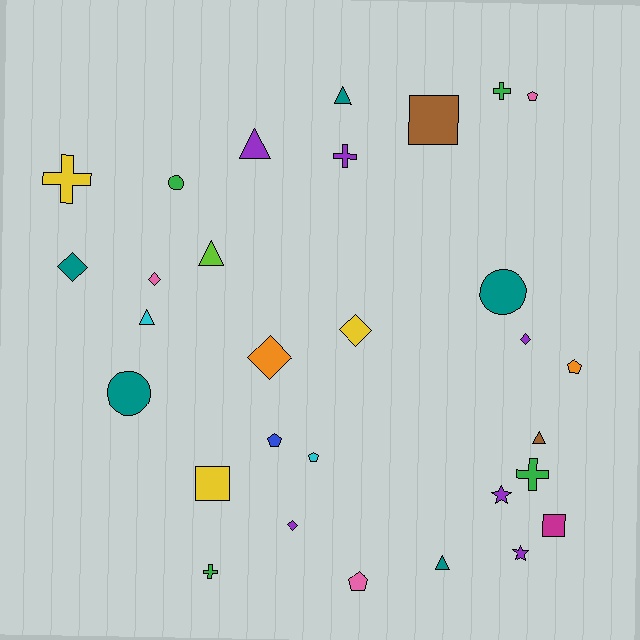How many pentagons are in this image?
There are 5 pentagons.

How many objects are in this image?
There are 30 objects.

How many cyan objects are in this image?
There are 2 cyan objects.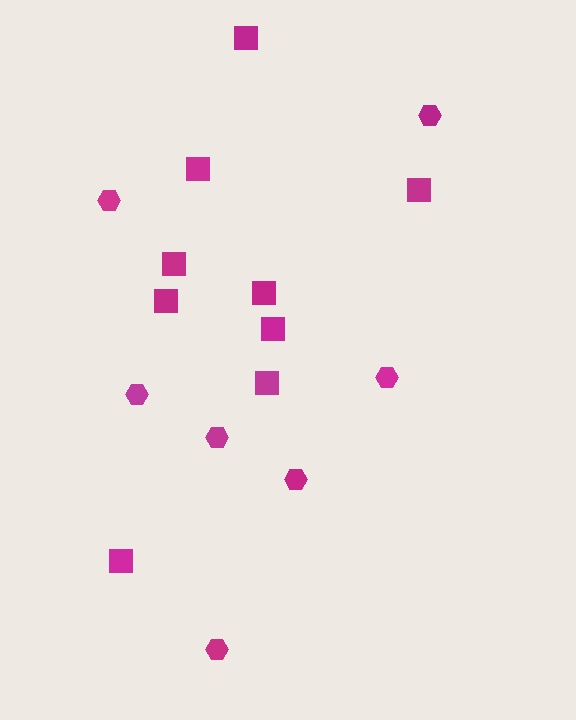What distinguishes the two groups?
There are 2 groups: one group of hexagons (7) and one group of squares (9).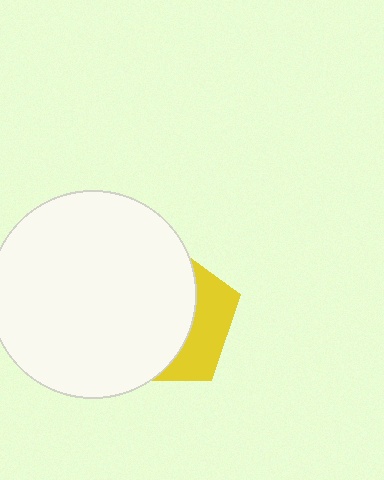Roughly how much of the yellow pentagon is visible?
A small part of it is visible (roughly 31%).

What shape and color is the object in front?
The object in front is a white circle.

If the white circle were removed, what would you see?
You would see the complete yellow pentagon.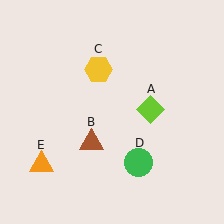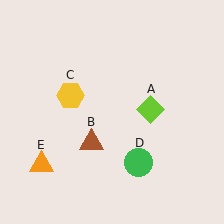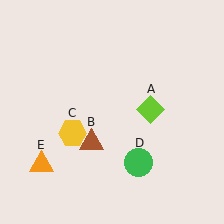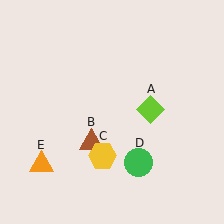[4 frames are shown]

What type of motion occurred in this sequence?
The yellow hexagon (object C) rotated counterclockwise around the center of the scene.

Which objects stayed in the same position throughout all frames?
Lime diamond (object A) and brown triangle (object B) and green circle (object D) and orange triangle (object E) remained stationary.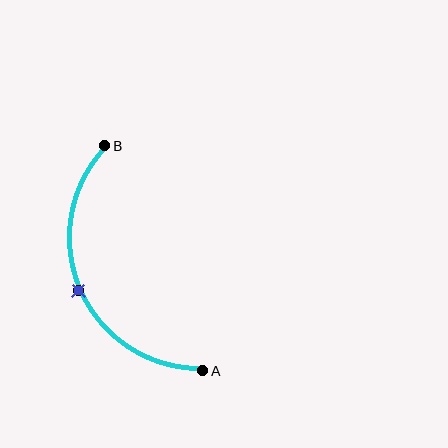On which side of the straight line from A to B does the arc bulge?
The arc bulges to the left of the straight line connecting A and B.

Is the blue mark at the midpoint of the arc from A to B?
Yes. The blue mark lies on the arc at equal arc-length from both A and B — it is the arc midpoint.